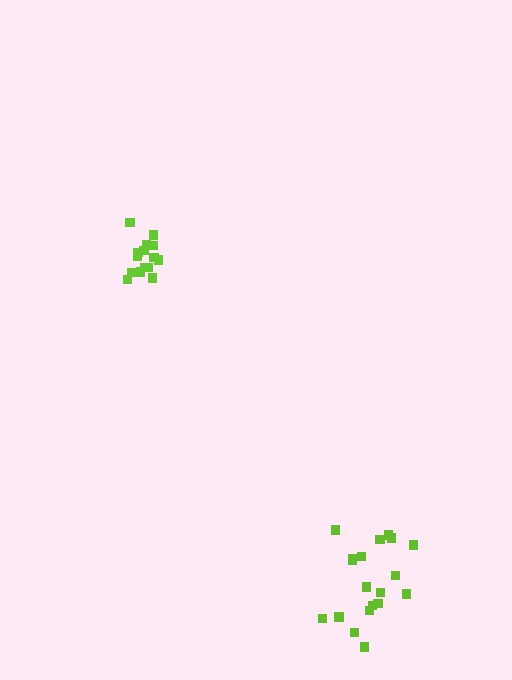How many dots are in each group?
Group 1: 15 dots, Group 2: 19 dots (34 total).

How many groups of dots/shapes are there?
There are 2 groups.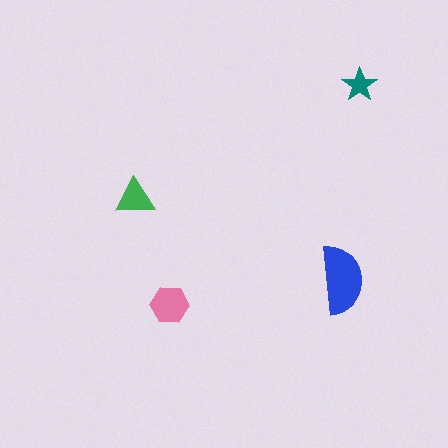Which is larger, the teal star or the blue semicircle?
The blue semicircle.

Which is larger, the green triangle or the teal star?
The green triangle.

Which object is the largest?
The blue semicircle.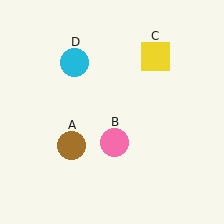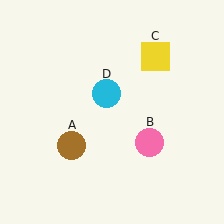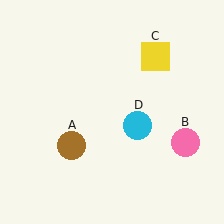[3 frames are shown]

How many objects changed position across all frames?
2 objects changed position: pink circle (object B), cyan circle (object D).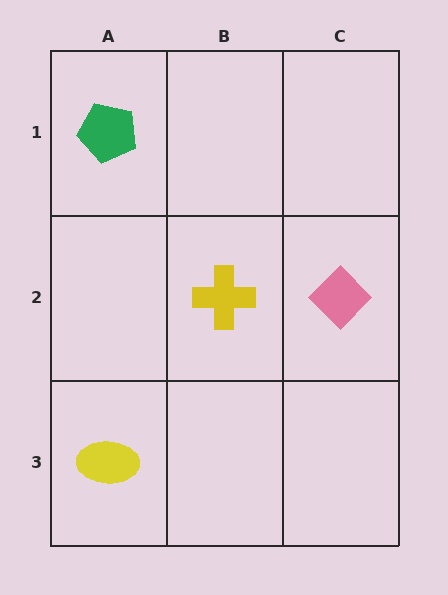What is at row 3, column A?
A yellow ellipse.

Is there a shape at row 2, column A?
No, that cell is empty.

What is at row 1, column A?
A green pentagon.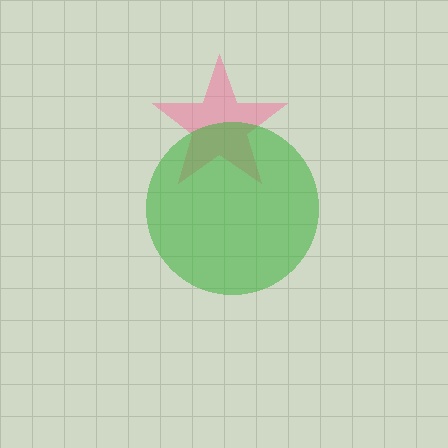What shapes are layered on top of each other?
The layered shapes are: a pink star, a green circle.